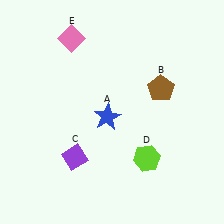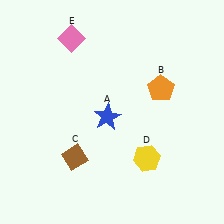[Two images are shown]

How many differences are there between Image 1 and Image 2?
There are 3 differences between the two images.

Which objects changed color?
B changed from brown to orange. C changed from purple to brown. D changed from lime to yellow.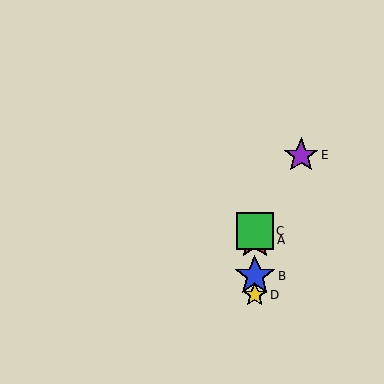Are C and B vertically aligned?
Yes, both are at x≈255.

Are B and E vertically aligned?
No, B is at x≈255 and E is at x≈301.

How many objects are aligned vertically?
4 objects (A, B, C, D) are aligned vertically.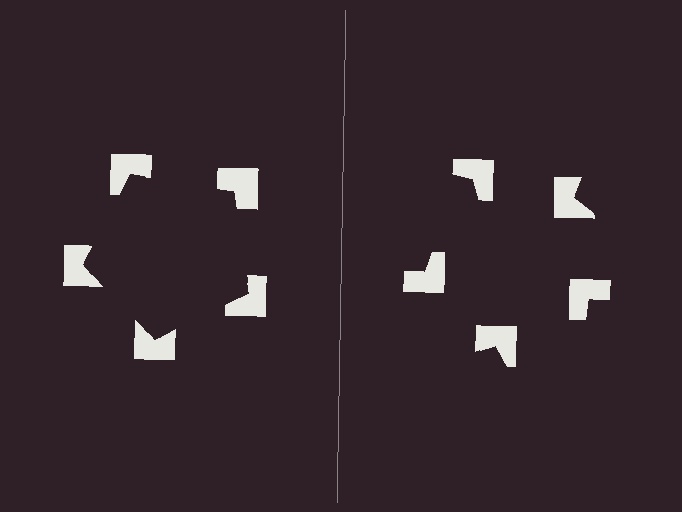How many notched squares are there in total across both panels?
10 — 5 on each side.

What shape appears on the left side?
An illusory pentagon.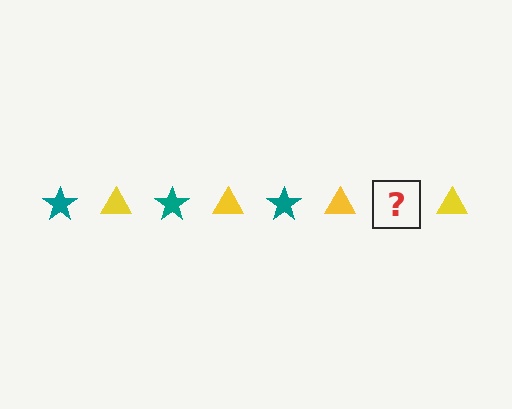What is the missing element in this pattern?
The missing element is a teal star.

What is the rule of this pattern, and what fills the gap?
The rule is that the pattern alternates between teal star and yellow triangle. The gap should be filled with a teal star.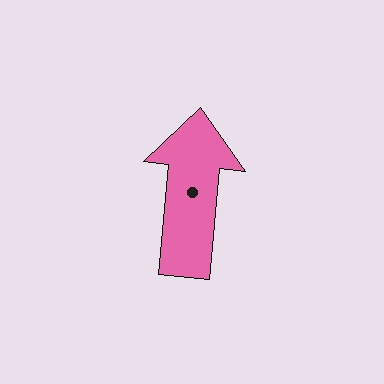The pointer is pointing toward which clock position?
Roughly 12 o'clock.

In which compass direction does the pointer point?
North.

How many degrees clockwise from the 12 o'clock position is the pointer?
Approximately 5 degrees.